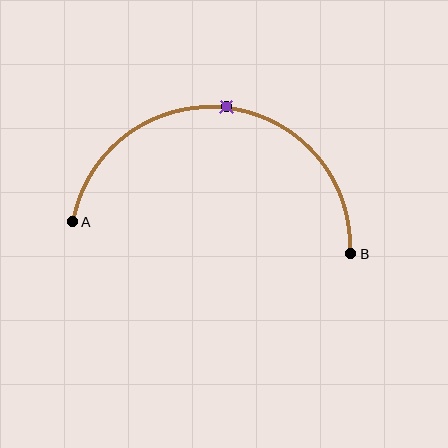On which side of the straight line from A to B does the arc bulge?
The arc bulges above the straight line connecting A and B.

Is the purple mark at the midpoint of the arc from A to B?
Yes. The purple mark lies on the arc at equal arc-length from both A and B — it is the arc midpoint.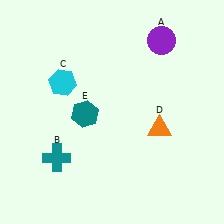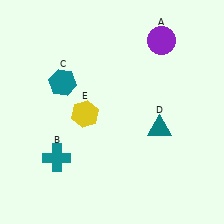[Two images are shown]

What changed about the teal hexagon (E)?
In Image 1, E is teal. In Image 2, it changed to yellow.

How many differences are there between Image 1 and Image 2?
There are 3 differences between the two images.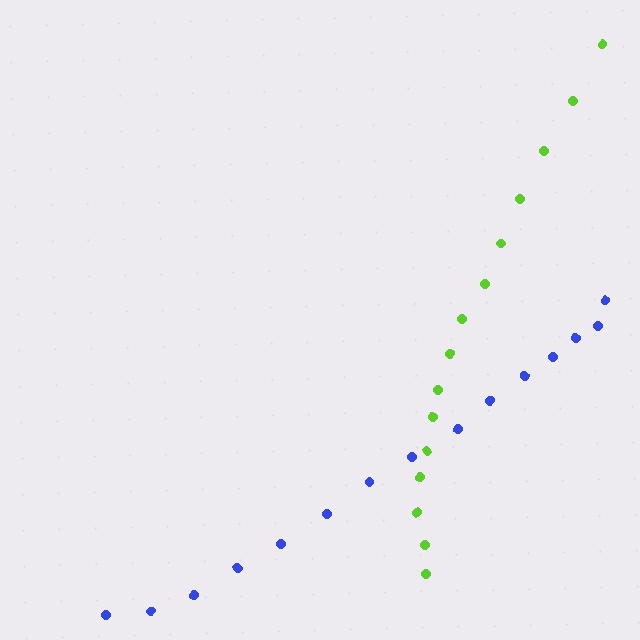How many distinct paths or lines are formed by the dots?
There are 2 distinct paths.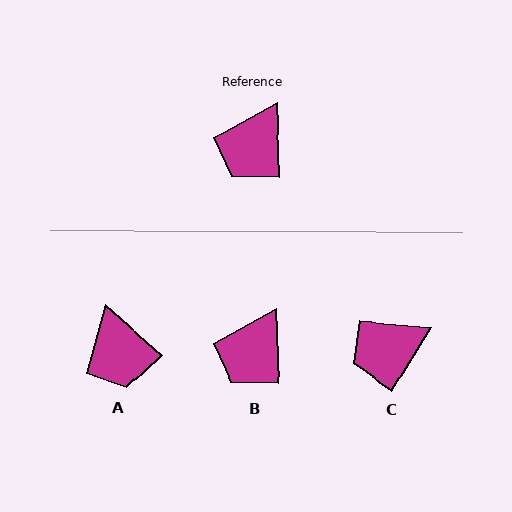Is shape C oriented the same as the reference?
No, it is off by about 33 degrees.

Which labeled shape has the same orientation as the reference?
B.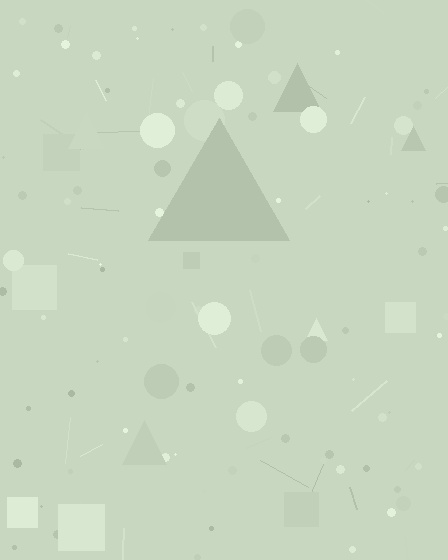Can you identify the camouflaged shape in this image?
The camouflaged shape is a triangle.